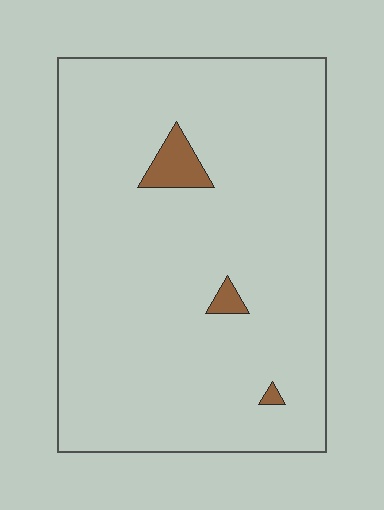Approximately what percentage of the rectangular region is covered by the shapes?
Approximately 5%.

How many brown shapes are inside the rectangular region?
3.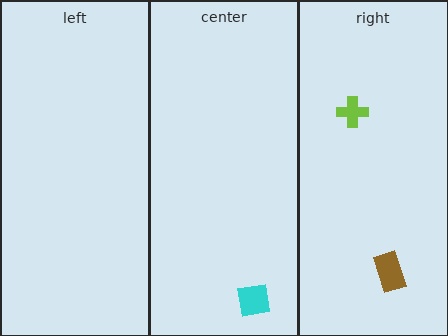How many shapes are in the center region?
1.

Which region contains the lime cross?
The right region.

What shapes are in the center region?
The cyan square.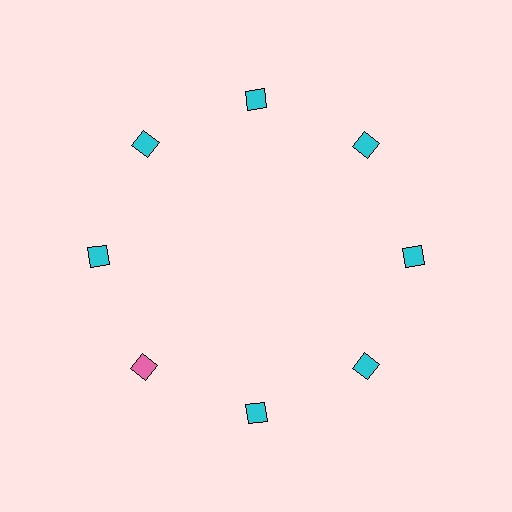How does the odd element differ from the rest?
It has a different color: pink instead of cyan.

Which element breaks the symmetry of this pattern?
The pink square at roughly the 8 o'clock position breaks the symmetry. All other shapes are cyan squares.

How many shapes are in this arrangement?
There are 8 shapes arranged in a ring pattern.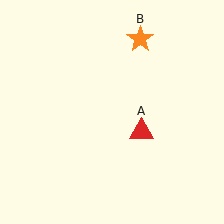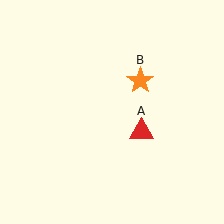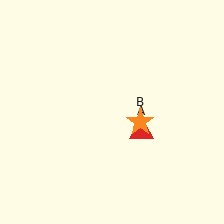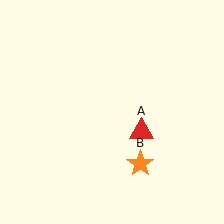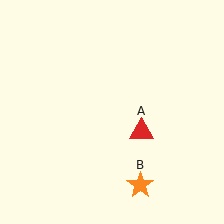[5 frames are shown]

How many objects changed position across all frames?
1 object changed position: orange star (object B).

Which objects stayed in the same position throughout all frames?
Red triangle (object A) remained stationary.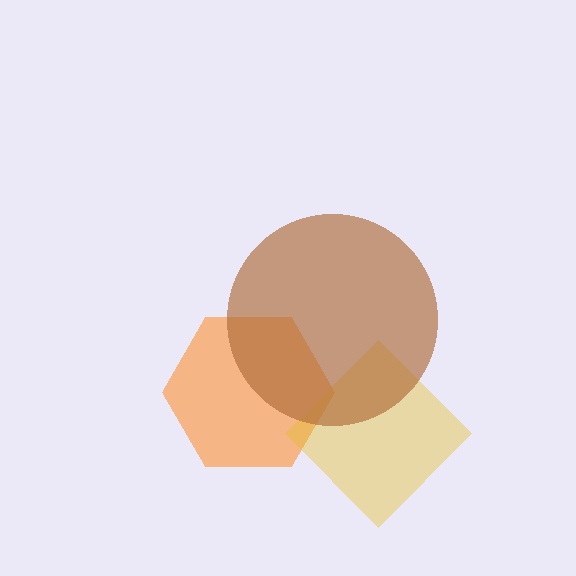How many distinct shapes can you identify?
There are 3 distinct shapes: an orange hexagon, a yellow diamond, a brown circle.